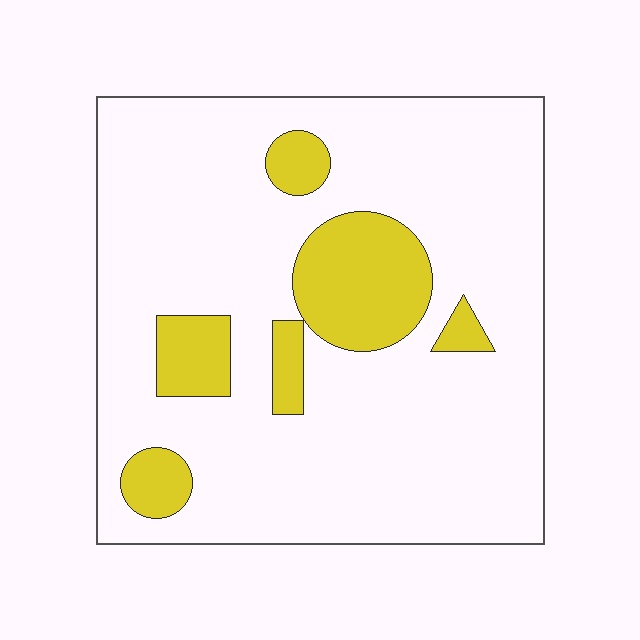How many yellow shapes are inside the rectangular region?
6.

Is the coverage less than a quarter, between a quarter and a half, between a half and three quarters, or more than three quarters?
Less than a quarter.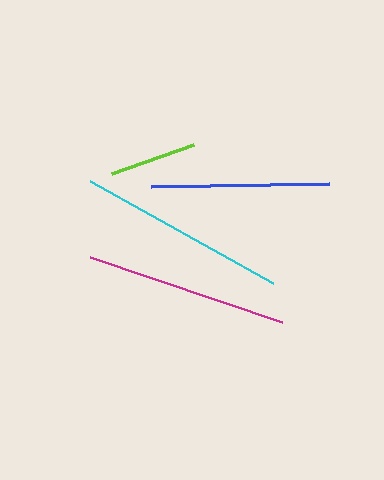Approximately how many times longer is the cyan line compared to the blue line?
The cyan line is approximately 1.2 times the length of the blue line.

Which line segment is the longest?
The cyan line is the longest at approximately 209 pixels.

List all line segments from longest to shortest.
From longest to shortest: cyan, magenta, blue, lime.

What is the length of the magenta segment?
The magenta segment is approximately 203 pixels long.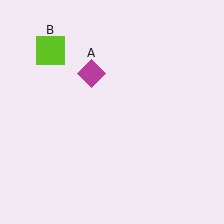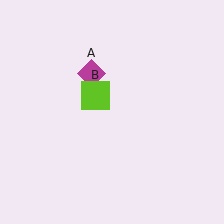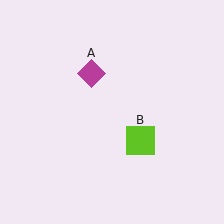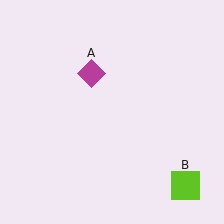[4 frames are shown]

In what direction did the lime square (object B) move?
The lime square (object B) moved down and to the right.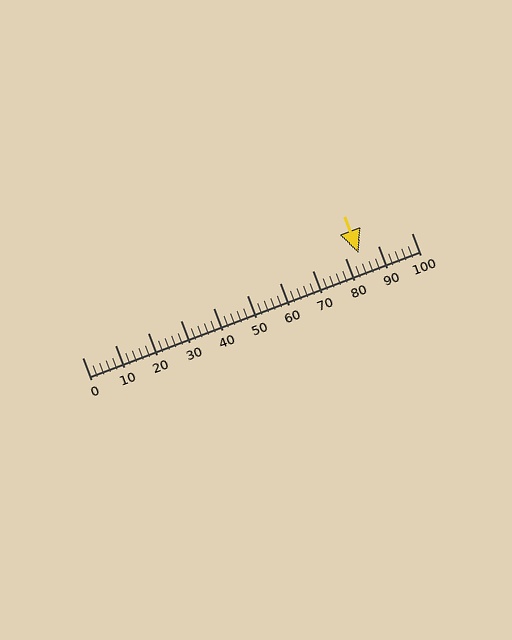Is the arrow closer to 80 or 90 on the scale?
The arrow is closer to 80.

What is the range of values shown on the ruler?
The ruler shows values from 0 to 100.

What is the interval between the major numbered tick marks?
The major tick marks are spaced 10 units apart.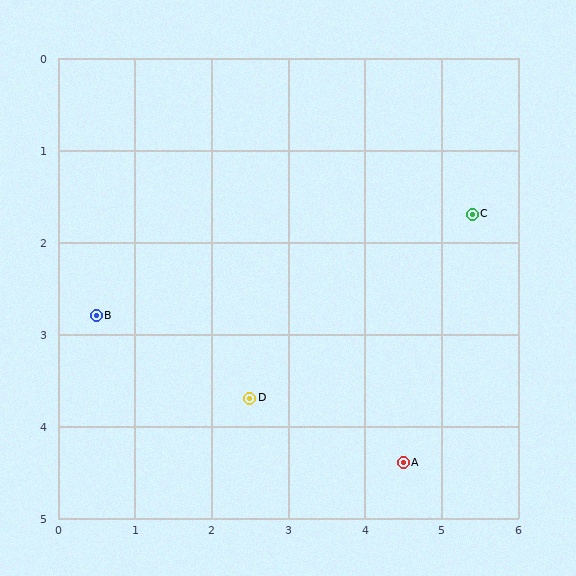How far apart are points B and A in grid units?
Points B and A are about 4.3 grid units apart.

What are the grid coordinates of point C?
Point C is at approximately (5.4, 1.7).